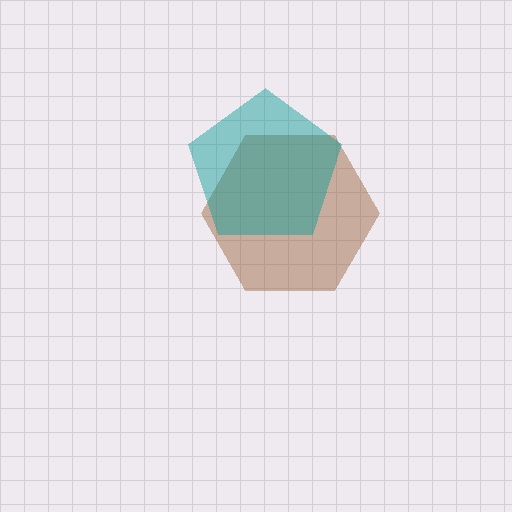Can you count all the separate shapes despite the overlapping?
Yes, there are 2 separate shapes.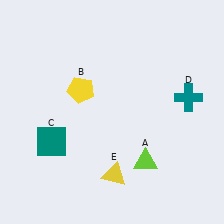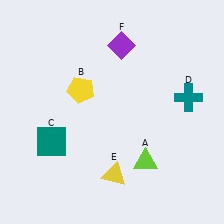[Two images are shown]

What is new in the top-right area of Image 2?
A purple diamond (F) was added in the top-right area of Image 2.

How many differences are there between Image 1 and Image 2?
There is 1 difference between the two images.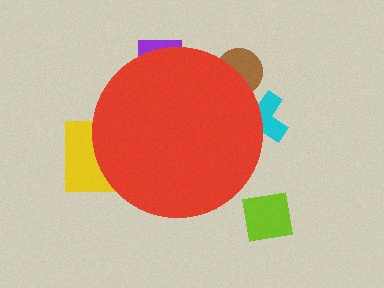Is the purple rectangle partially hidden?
Yes, the purple rectangle is partially hidden behind the red circle.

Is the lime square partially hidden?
No, the lime square is fully visible.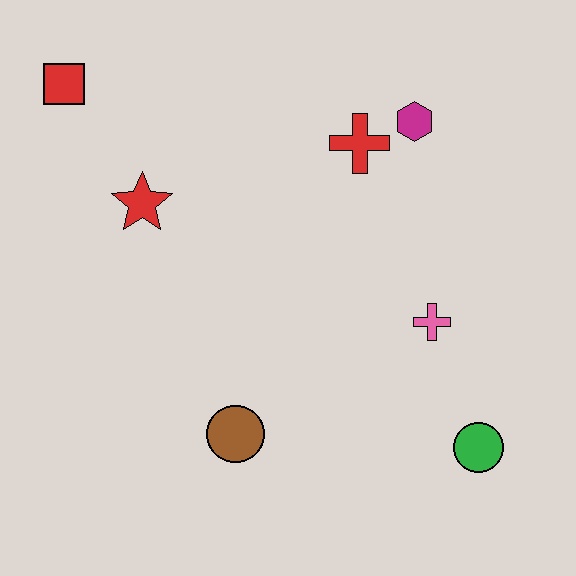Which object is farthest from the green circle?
The red square is farthest from the green circle.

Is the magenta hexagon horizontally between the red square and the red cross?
No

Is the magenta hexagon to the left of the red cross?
No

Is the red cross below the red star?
No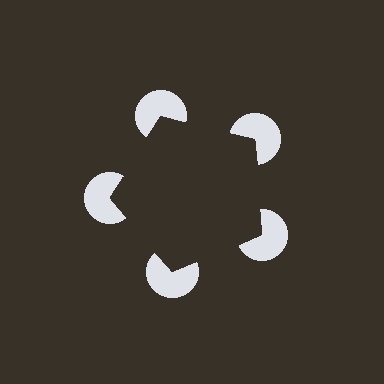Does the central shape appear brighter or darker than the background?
It typically appears slightly darker than the background, even though no actual brightness change is drawn.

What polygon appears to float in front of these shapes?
An illusory pentagon — its edges are inferred from the aligned wedge cuts in the pac-man discs, not physically drawn.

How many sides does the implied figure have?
5 sides.